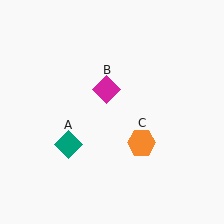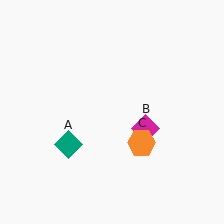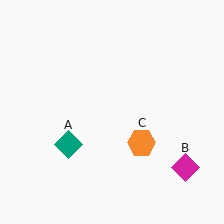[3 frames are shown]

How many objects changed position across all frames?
1 object changed position: magenta diamond (object B).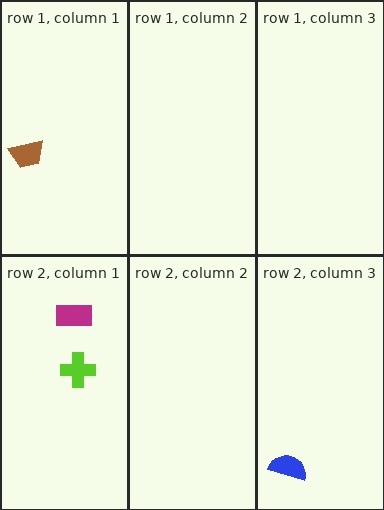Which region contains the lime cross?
The row 2, column 1 region.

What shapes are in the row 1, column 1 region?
The brown trapezoid.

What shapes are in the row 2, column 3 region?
The blue semicircle.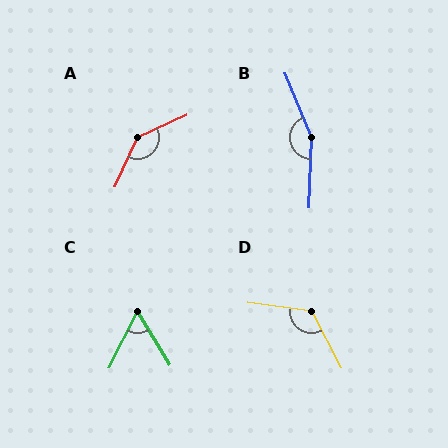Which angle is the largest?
B, at approximately 155 degrees.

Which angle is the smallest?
C, at approximately 57 degrees.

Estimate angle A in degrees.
Approximately 139 degrees.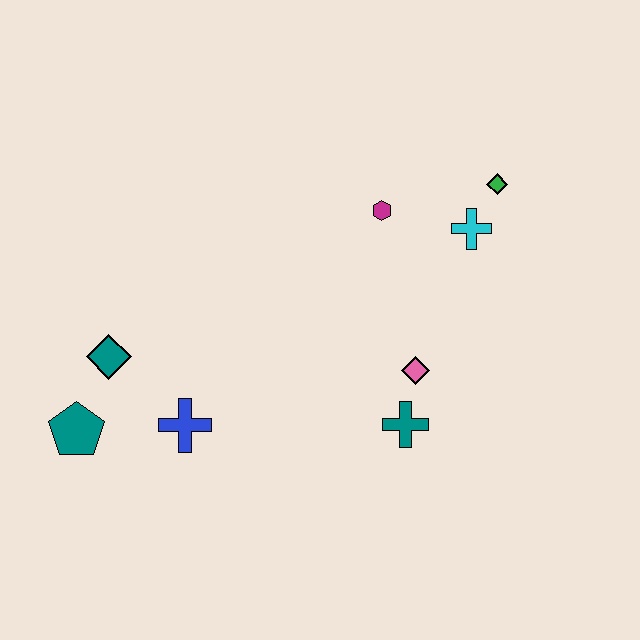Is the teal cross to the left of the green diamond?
Yes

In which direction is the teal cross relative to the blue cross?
The teal cross is to the right of the blue cross.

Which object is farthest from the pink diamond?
The teal pentagon is farthest from the pink diamond.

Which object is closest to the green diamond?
The cyan cross is closest to the green diamond.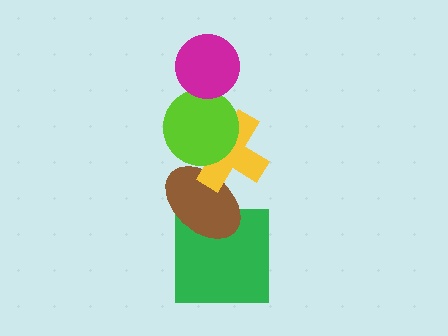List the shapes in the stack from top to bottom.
From top to bottom: the magenta circle, the lime circle, the yellow cross, the brown ellipse, the green square.